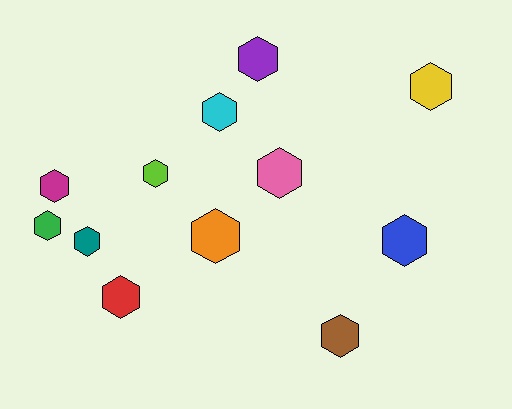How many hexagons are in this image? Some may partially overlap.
There are 12 hexagons.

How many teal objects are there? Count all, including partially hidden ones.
There is 1 teal object.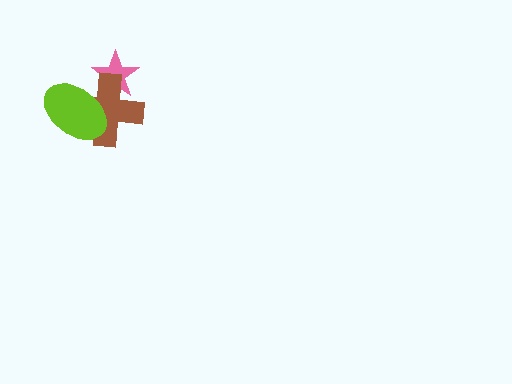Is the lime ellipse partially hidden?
No, no other shape covers it.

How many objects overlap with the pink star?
2 objects overlap with the pink star.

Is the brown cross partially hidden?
Yes, it is partially covered by another shape.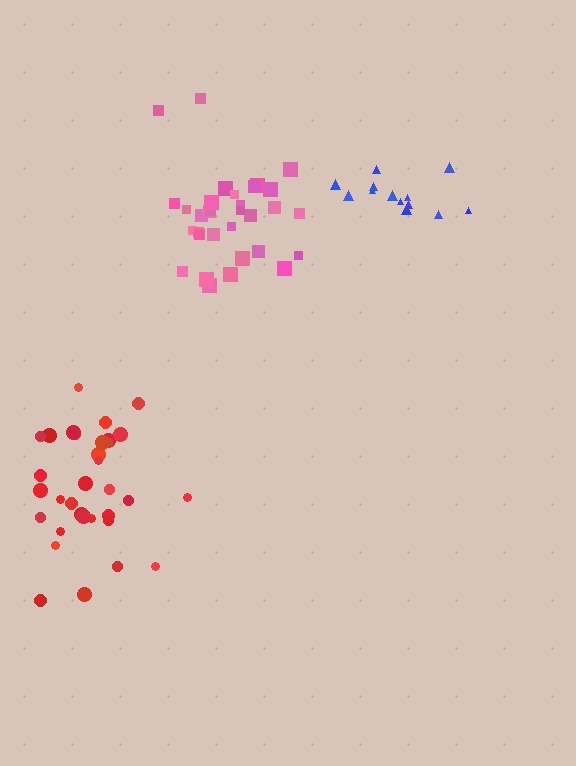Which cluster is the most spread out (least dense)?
Red.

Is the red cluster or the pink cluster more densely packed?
Pink.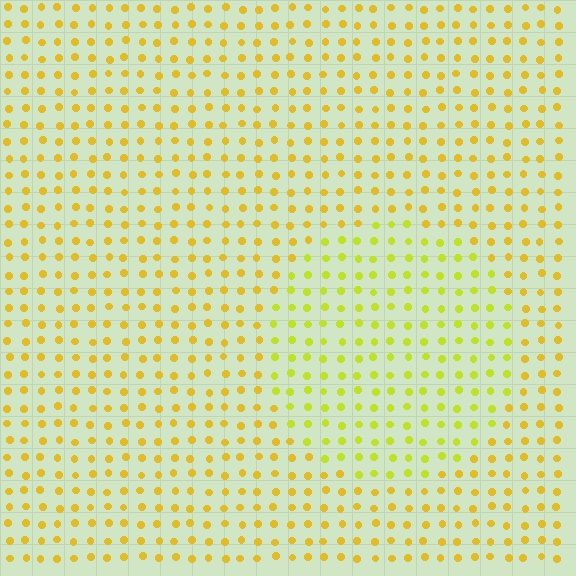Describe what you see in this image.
The image is filled with small yellow elements in a uniform arrangement. A circle-shaped region is visible where the elements are tinted to a slightly different hue, forming a subtle color boundary.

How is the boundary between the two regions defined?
The boundary is defined purely by a slight shift in hue (about 24 degrees). Spacing, size, and orientation are identical on both sides.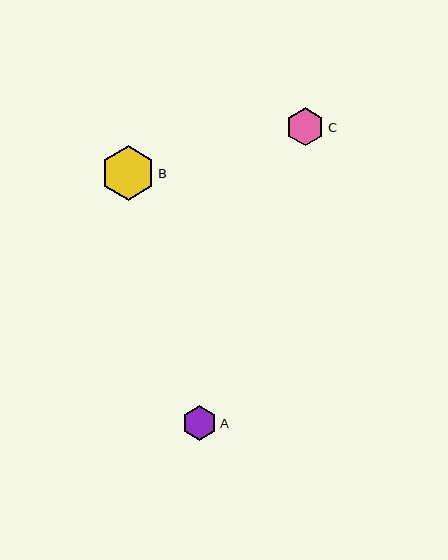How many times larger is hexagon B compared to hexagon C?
Hexagon B is approximately 1.4 times the size of hexagon C.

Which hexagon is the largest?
Hexagon B is the largest with a size of approximately 54 pixels.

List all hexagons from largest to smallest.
From largest to smallest: B, C, A.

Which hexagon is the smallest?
Hexagon A is the smallest with a size of approximately 35 pixels.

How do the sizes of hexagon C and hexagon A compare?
Hexagon C and hexagon A are approximately the same size.